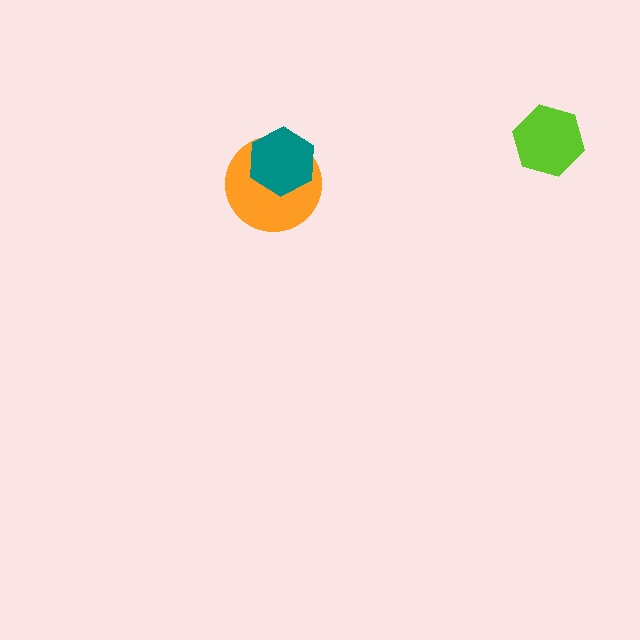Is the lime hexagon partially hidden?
No, no other shape covers it.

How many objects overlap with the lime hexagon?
0 objects overlap with the lime hexagon.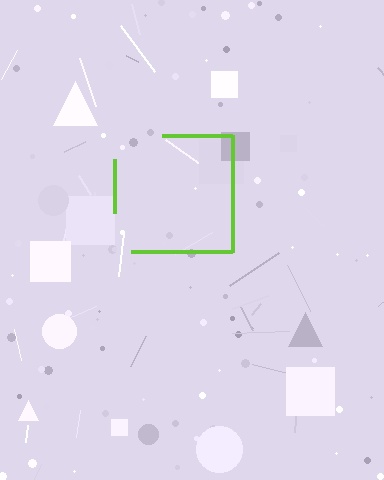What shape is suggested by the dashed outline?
The dashed outline suggests a square.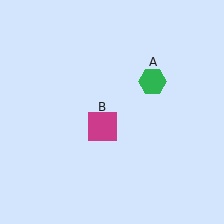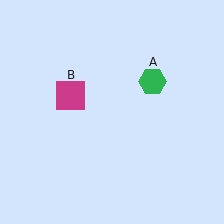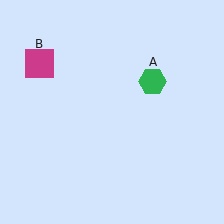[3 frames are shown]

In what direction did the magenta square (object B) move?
The magenta square (object B) moved up and to the left.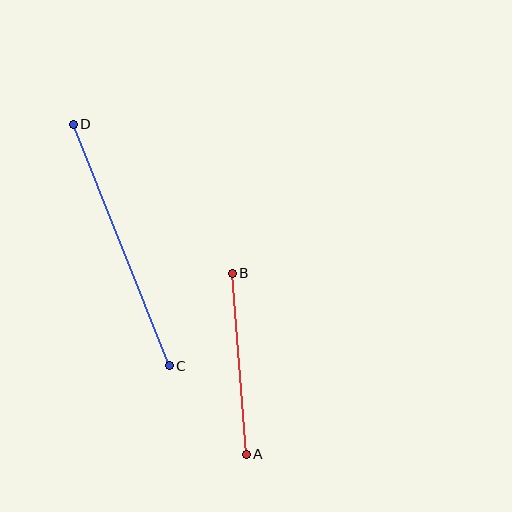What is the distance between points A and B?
The distance is approximately 181 pixels.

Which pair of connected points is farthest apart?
Points C and D are farthest apart.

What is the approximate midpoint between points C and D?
The midpoint is at approximately (121, 245) pixels.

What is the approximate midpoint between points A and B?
The midpoint is at approximately (239, 364) pixels.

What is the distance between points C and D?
The distance is approximately 260 pixels.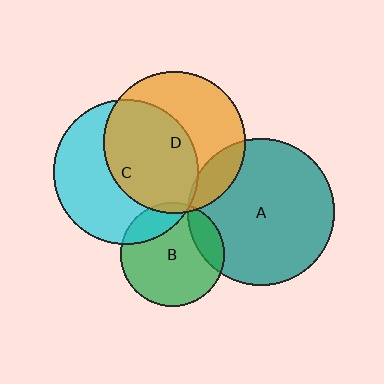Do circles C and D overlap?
Yes.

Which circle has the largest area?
Circle A (teal).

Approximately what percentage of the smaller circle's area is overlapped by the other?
Approximately 50%.